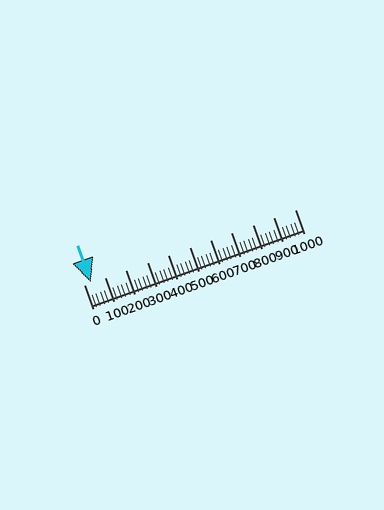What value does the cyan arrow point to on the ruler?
The cyan arrow points to approximately 32.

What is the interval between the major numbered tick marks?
The major tick marks are spaced 100 units apart.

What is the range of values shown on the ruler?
The ruler shows values from 0 to 1000.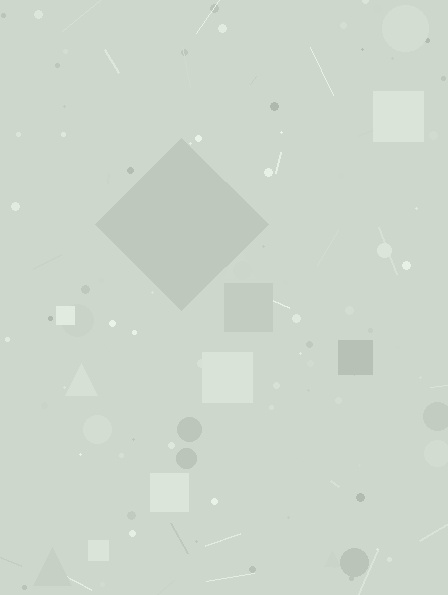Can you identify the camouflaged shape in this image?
The camouflaged shape is a diamond.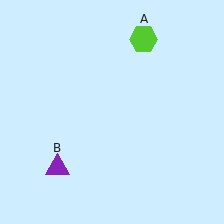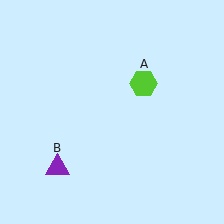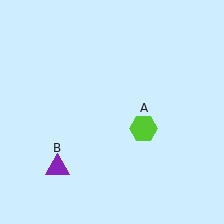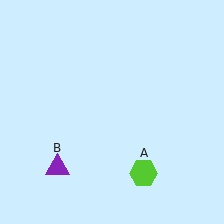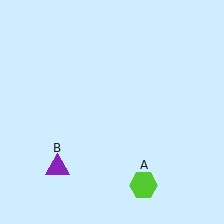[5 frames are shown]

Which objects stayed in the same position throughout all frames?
Purple triangle (object B) remained stationary.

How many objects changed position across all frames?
1 object changed position: lime hexagon (object A).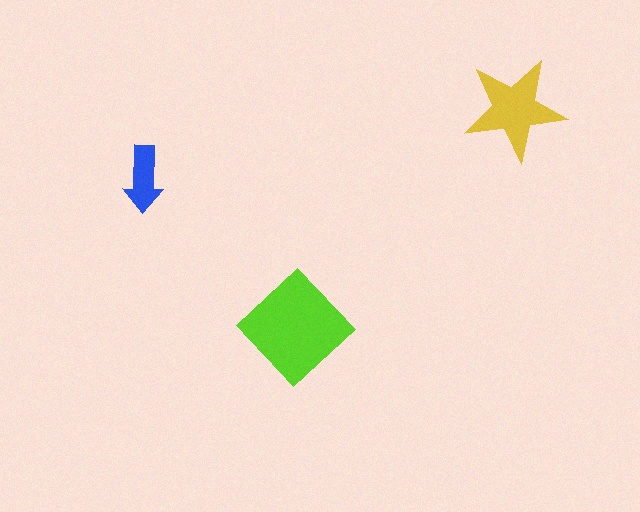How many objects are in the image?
There are 3 objects in the image.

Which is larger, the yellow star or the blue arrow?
The yellow star.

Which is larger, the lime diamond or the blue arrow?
The lime diamond.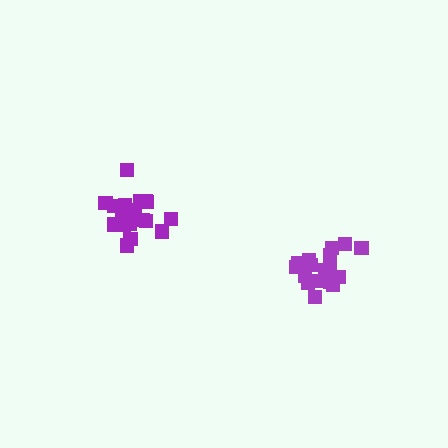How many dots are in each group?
Group 1: 18 dots, Group 2: 19 dots (37 total).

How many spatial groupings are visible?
There are 2 spatial groupings.